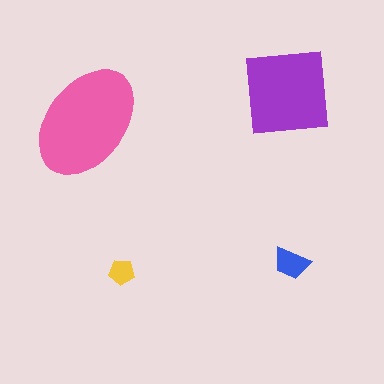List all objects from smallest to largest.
The yellow pentagon, the blue trapezoid, the purple square, the pink ellipse.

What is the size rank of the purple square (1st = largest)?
2nd.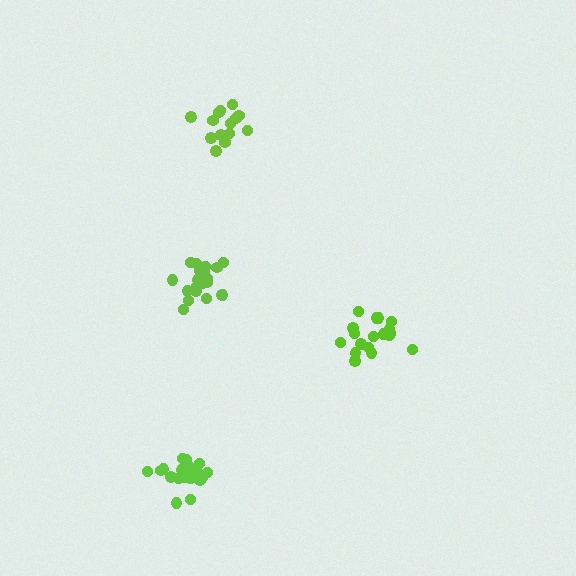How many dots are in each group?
Group 1: 18 dots, Group 2: 20 dots, Group 3: 20 dots, Group 4: 14 dots (72 total).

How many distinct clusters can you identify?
There are 4 distinct clusters.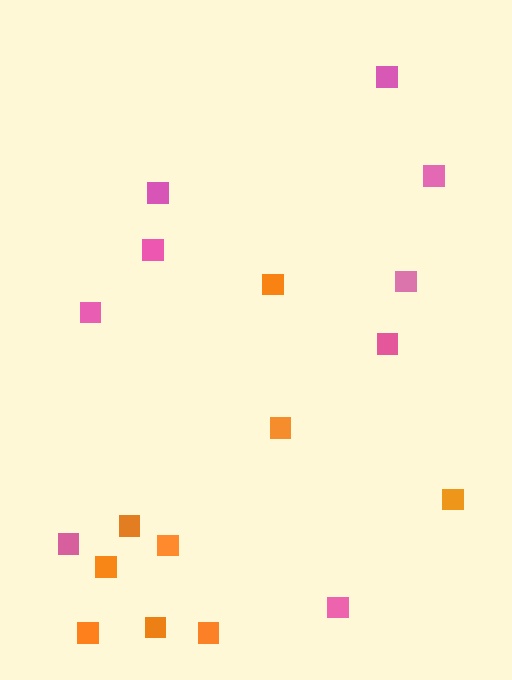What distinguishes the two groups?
There are 2 groups: one group of orange squares (9) and one group of pink squares (9).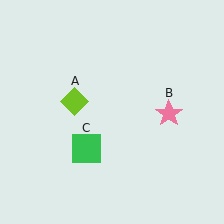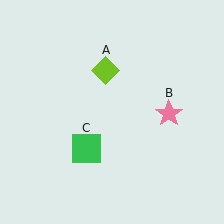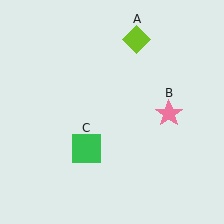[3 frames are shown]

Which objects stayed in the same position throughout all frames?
Pink star (object B) and green square (object C) remained stationary.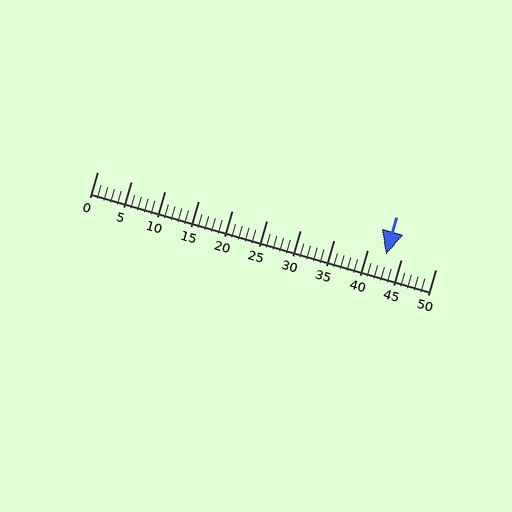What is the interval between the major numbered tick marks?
The major tick marks are spaced 5 units apart.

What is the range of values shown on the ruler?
The ruler shows values from 0 to 50.